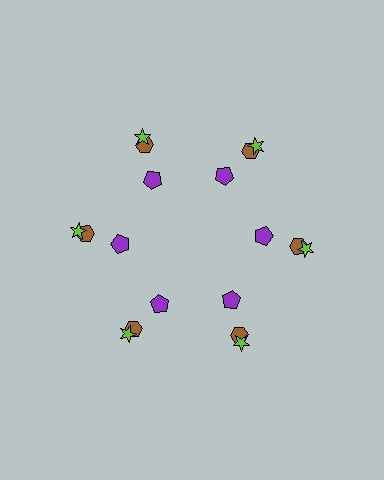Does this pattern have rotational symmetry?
Yes, this pattern has 6-fold rotational symmetry. It looks the same after rotating 60 degrees around the center.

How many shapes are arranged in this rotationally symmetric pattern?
There are 18 shapes, arranged in 6 groups of 3.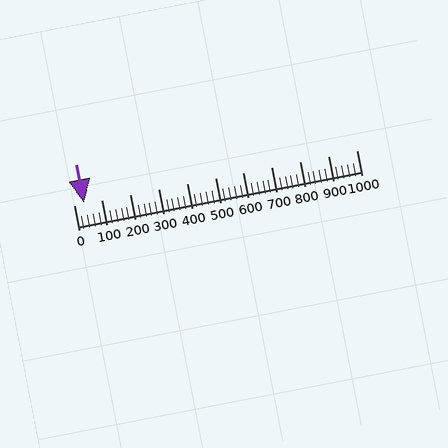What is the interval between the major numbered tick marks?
The major tick marks are spaced 100 units apart.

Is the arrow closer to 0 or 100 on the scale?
The arrow is closer to 0.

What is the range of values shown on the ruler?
The ruler shows values from 0 to 1000.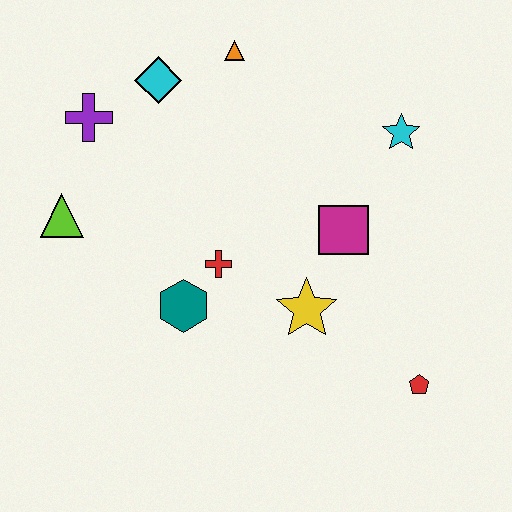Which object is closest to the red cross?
The teal hexagon is closest to the red cross.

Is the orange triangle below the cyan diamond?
No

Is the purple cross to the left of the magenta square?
Yes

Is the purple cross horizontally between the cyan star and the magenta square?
No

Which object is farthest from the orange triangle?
The red pentagon is farthest from the orange triangle.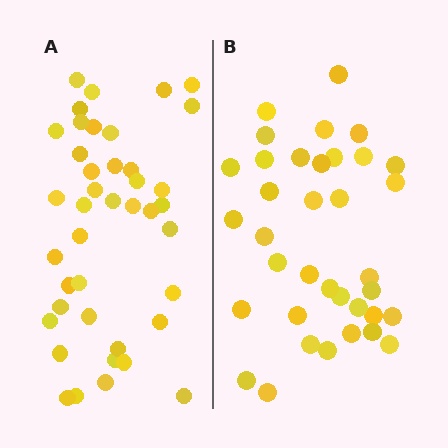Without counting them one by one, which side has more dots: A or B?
Region A (the left region) has more dots.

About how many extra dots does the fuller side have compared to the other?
Region A has about 5 more dots than region B.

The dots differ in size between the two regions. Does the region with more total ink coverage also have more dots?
No. Region B has more total ink coverage because its dots are larger, but region A actually contains more individual dots. Total area can be misleading — the number of items is what matters here.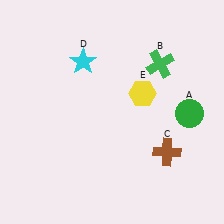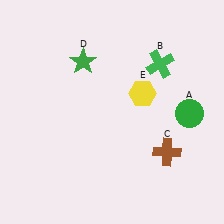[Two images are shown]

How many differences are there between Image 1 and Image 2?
There is 1 difference between the two images.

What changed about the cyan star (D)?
In Image 1, D is cyan. In Image 2, it changed to green.